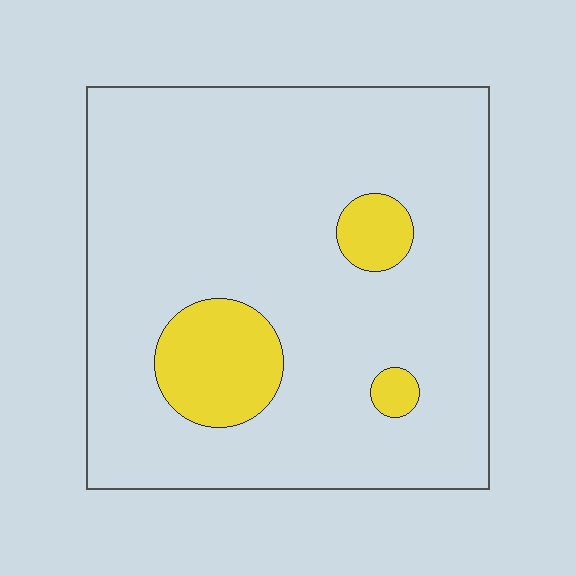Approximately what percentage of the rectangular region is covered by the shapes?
Approximately 10%.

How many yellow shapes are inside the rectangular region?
3.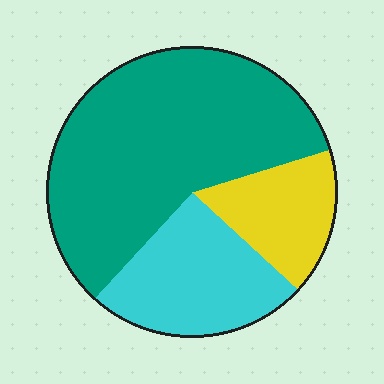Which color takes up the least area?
Yellow, at roughly 15%.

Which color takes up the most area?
Teal, at roughly 60%.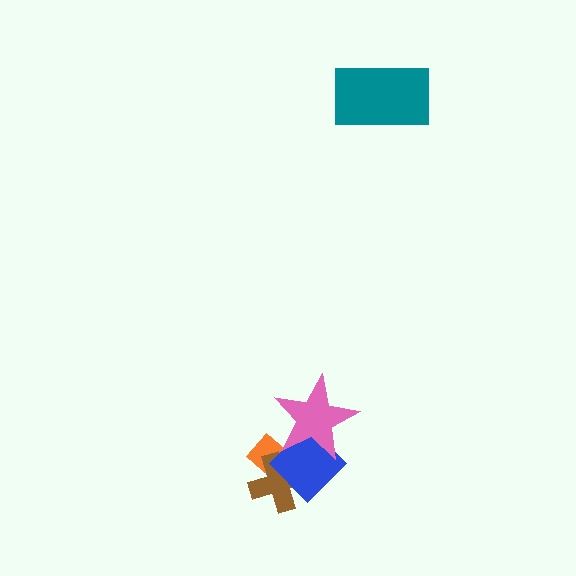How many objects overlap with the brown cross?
2 objects overlap with the brown cross.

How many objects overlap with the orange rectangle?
3 objects overlap with the orange rectangle.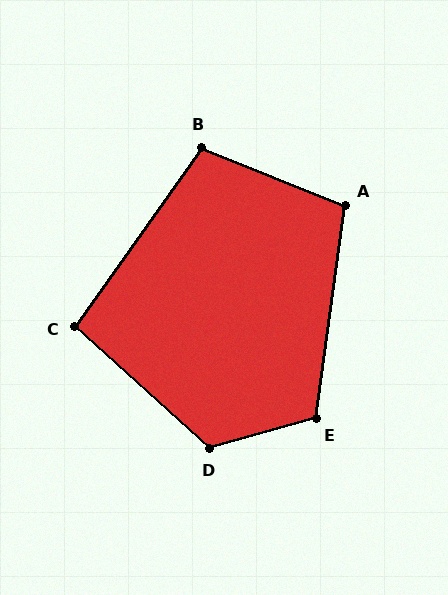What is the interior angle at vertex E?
Approximately 114 degrees (obtuse).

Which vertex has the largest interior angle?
D, at approximately 122 degrees.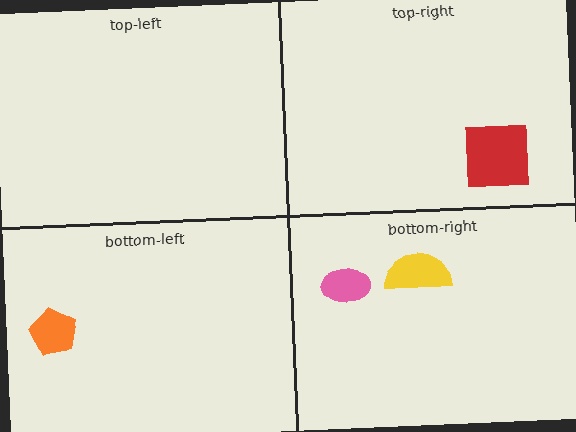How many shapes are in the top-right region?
1.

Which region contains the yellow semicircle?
The bottom-right region.